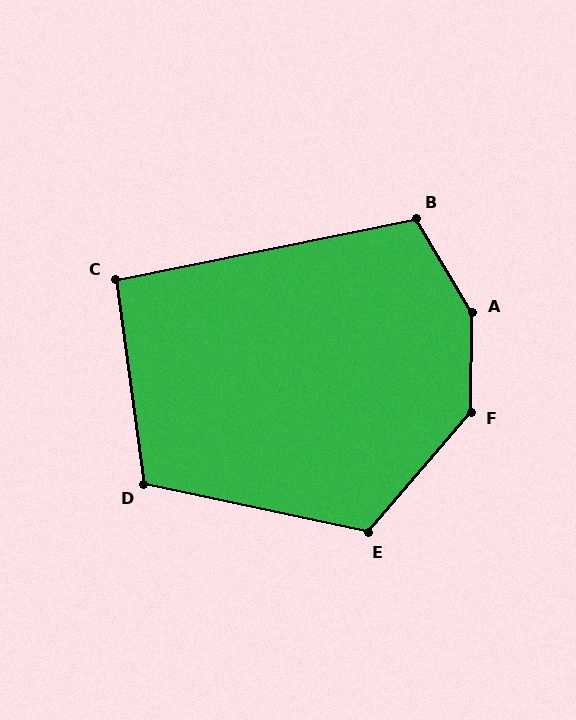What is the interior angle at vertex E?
Approximately 118 degrees (obtuse).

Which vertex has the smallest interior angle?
C, at approximately 93 degrees.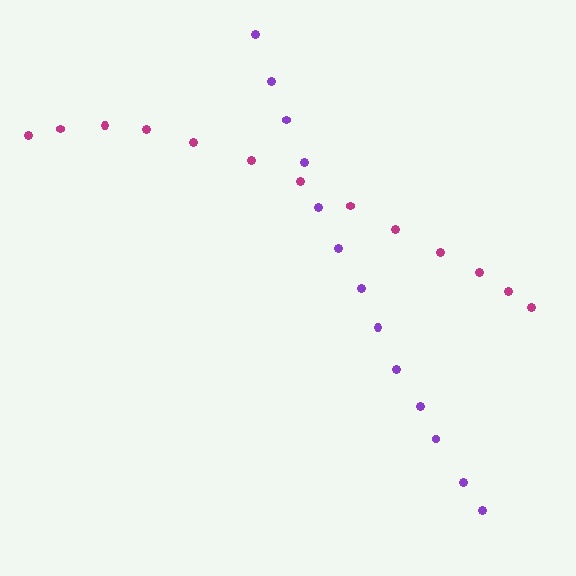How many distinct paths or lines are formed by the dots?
There are 2 distinct paths.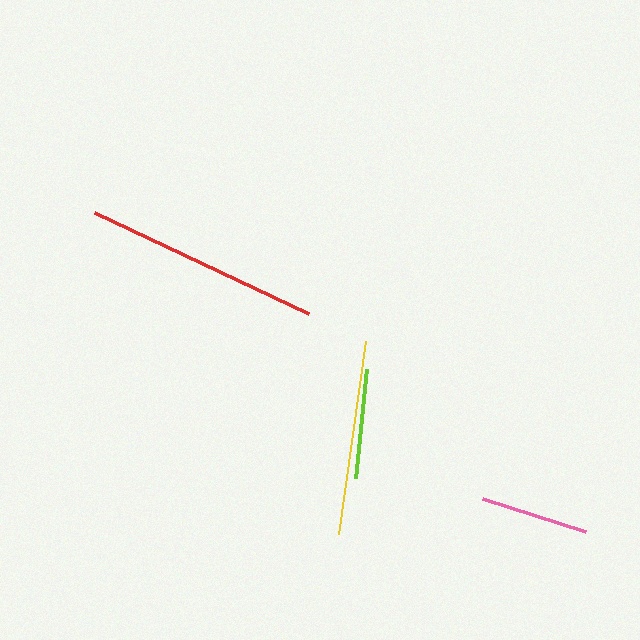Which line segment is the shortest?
The pink line is the shortest at approximately 108 pixels.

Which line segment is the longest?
The red line is the longest at approximately 236 pixels.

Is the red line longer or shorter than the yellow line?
The red line is longer than the yellow line.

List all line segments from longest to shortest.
From longest to shortest: red, yellow, lime, pink.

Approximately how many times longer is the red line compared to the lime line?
The red line is approximately 2.2 times the length of the lime line.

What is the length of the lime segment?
The lime segment is approximately 109 pixels long.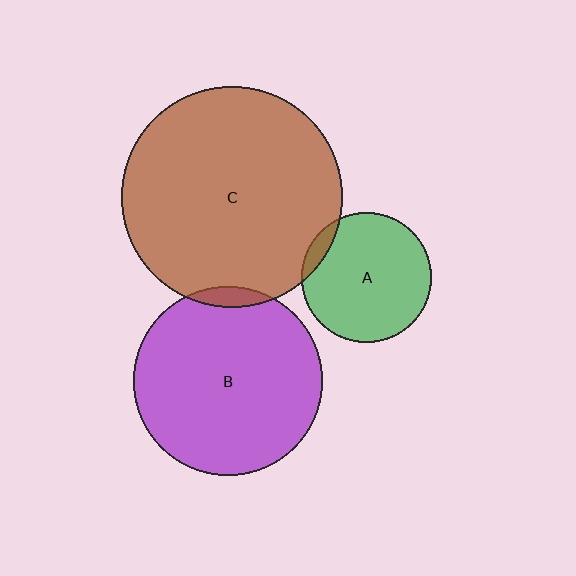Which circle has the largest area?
Circle C (brown).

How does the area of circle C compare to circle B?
Approximately 1.4 times.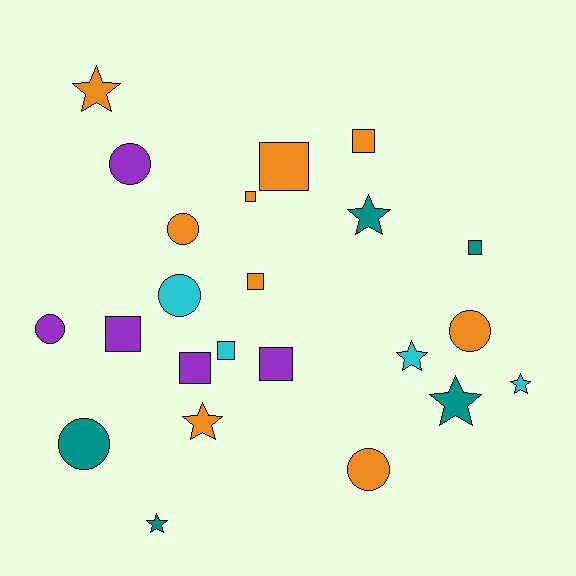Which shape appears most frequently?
Square, with 9 objects.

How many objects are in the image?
There are 23 objects.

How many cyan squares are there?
There is 1 cyan square.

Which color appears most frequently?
Orange, with 9 objects.